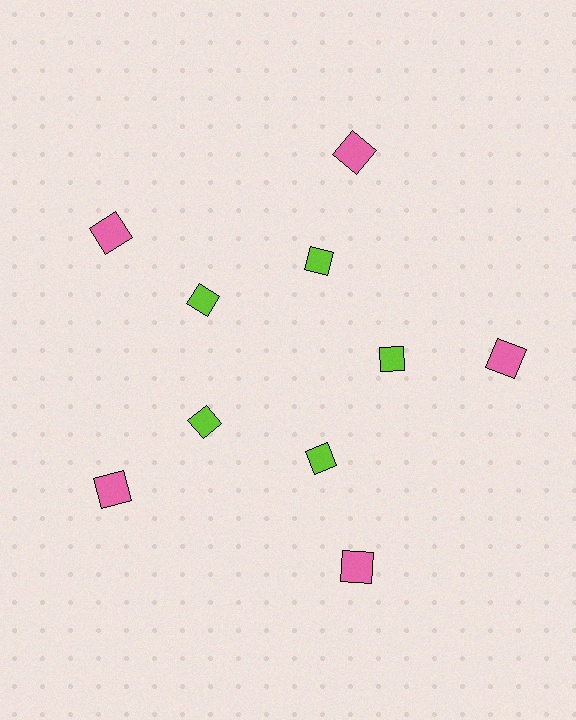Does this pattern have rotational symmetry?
Yes, this pattern has 5-fold rotational symmetry. It looks the same after rotating 72 degrees around the center.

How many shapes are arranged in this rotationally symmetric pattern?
There are 10 shapes, arranged in 5 groups of 2.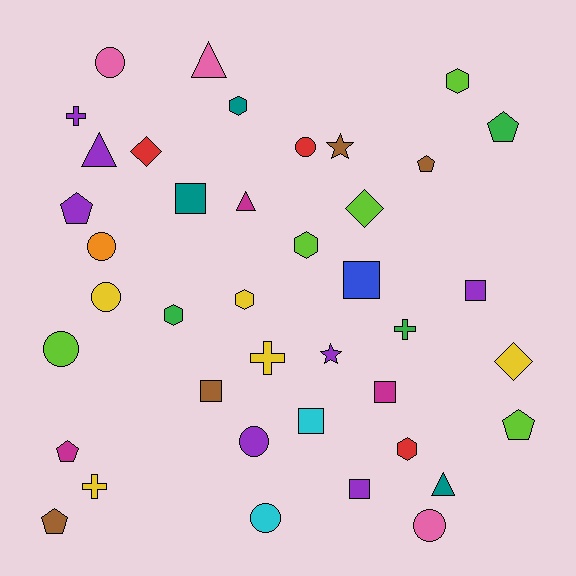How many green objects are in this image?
There are 3 green objects.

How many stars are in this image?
There are 2 stars.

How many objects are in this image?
There are 40 objects.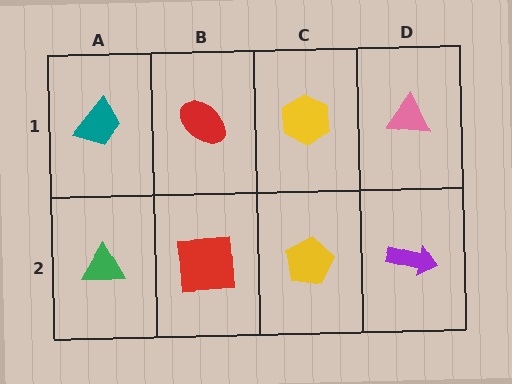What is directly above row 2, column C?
A yellow hexagon.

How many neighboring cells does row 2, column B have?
3.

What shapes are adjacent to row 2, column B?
A red ellipse (row 1, column B), a green triangle (row 2, column A), a yellow pentagon (row 2, column C).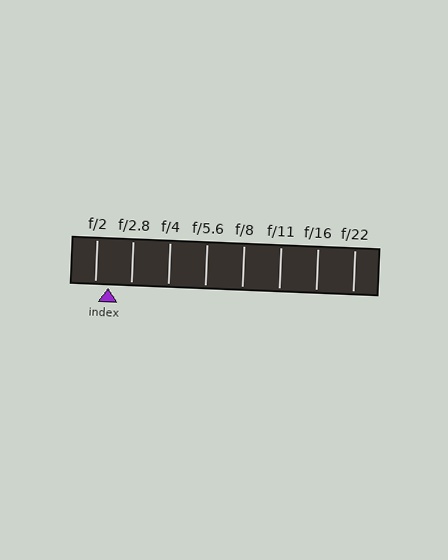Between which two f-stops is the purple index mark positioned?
The index mark is between f/2 and f/2.8.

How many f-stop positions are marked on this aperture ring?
There are 8 f-stop positions marked.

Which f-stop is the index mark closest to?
The index mark is closest to f/2.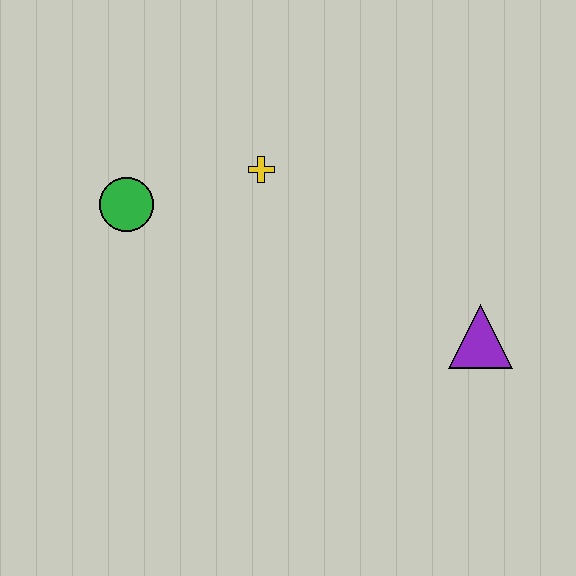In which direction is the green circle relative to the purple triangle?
The green circle is to the left of the purple triangle.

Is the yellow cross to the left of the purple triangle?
Yes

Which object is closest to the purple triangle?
The yellow cross is closest to the purple triangle.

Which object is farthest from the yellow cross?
The purple triangle is farthest from the yellow cross.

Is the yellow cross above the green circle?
Yes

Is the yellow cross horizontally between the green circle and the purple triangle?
Yes